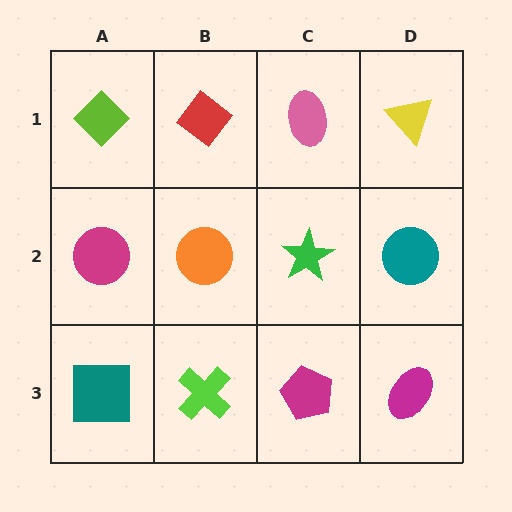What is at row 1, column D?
A yellow triangle.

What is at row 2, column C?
A green star.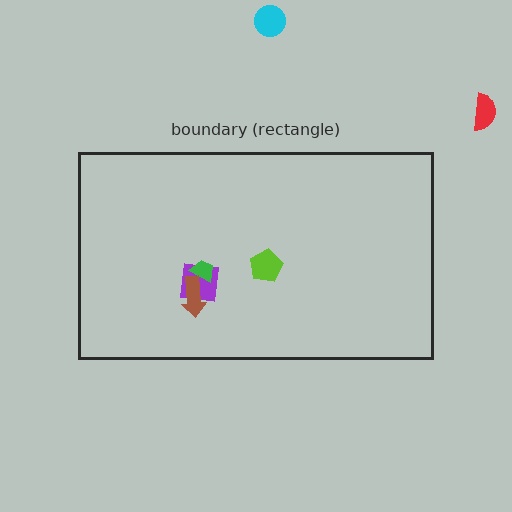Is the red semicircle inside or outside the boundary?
Outside.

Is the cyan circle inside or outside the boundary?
Outside.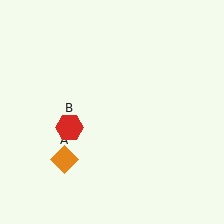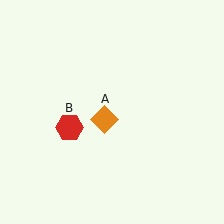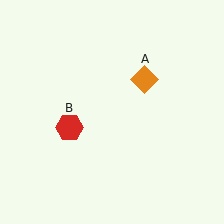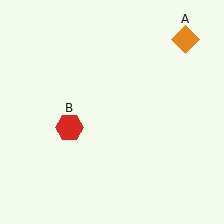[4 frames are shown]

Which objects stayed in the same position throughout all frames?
Red hexagon (object B) remained stationary.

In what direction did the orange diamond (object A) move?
The orange diamond (object A) moved up and to the right.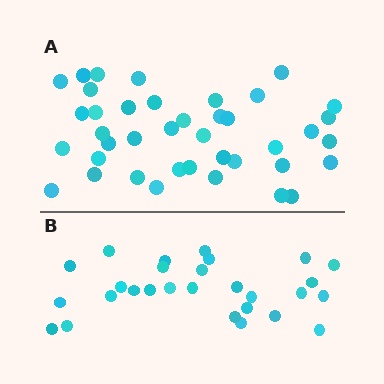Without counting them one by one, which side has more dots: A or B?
Region A (the top region) has more dots.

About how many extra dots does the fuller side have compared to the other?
Region A has roughly 12 or so more dots than region B.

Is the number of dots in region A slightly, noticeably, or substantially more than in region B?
Region A has noticeably more, but not dramatically so. The ratio is roughly 1.4 to 1.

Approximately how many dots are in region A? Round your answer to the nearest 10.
About 40 dots.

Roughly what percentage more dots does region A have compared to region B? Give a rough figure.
About 45% more.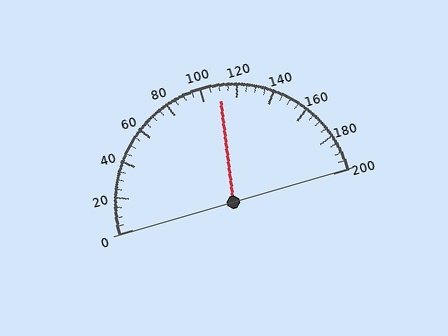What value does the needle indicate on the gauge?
The needle indicates approximately 110.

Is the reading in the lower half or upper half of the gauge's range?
The reading is in the upper half of the range (0 to 200).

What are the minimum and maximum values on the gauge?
The gauge ranges from 0 to 200.